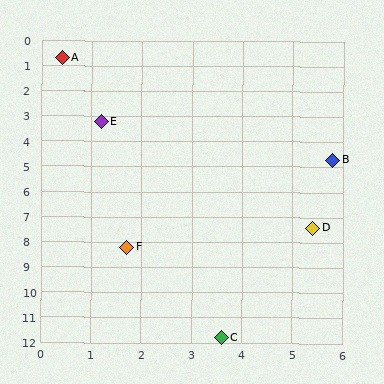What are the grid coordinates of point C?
Point C is at approximately (3.6, 11.8).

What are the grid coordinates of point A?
Point A is at approximately (0.4, 0.7).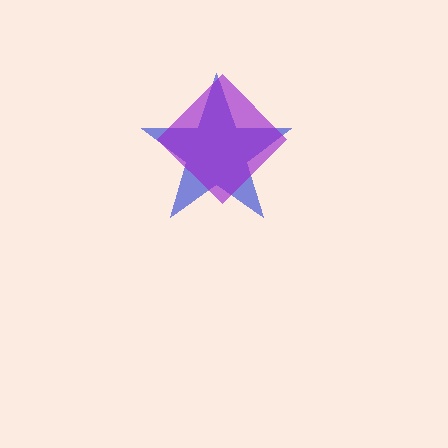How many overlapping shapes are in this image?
There are 2 overlapping shapes in the image.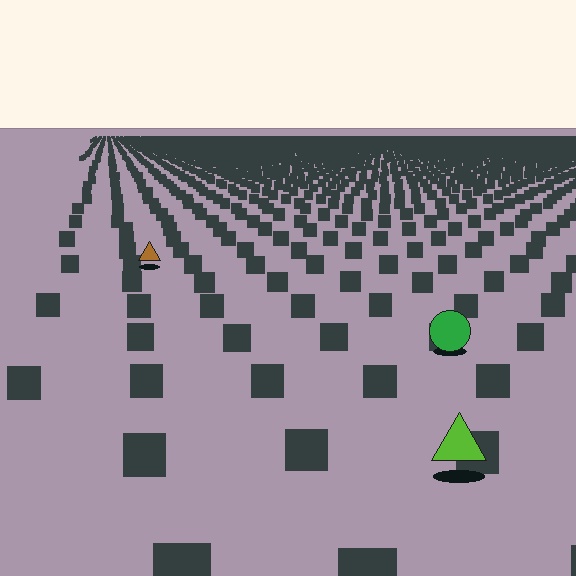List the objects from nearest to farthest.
From nearest to farthest: the lime triangle, the green circle, the brown triangle.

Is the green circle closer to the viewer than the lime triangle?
No. The lime triangle is closer — you can tell from the texture gradient: the ground texture is coarser near it.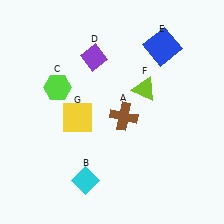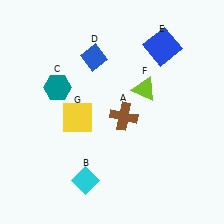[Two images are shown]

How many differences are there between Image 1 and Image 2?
There are 2 differences between the two images.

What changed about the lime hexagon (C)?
In Image 1, C is lime. In Image 2, it changed to teal.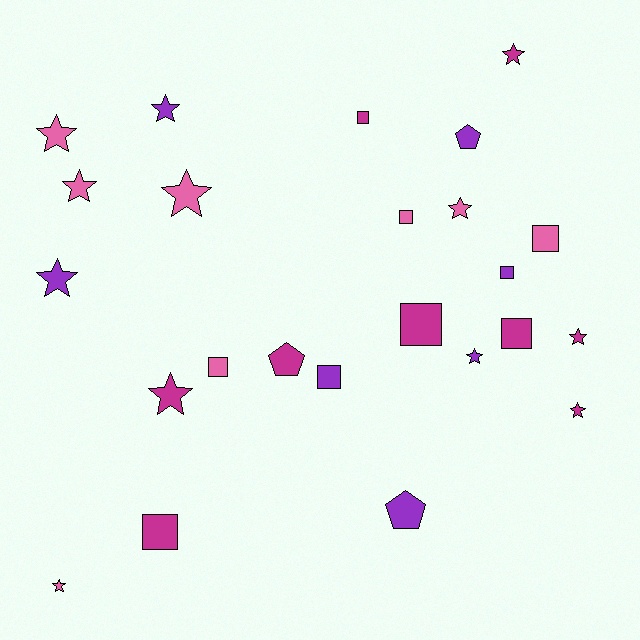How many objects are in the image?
There are 24 objects.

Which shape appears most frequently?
Star, with 12 objects.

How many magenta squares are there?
There are 4 magenta squares.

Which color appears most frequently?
Magenta, with 9 objects.